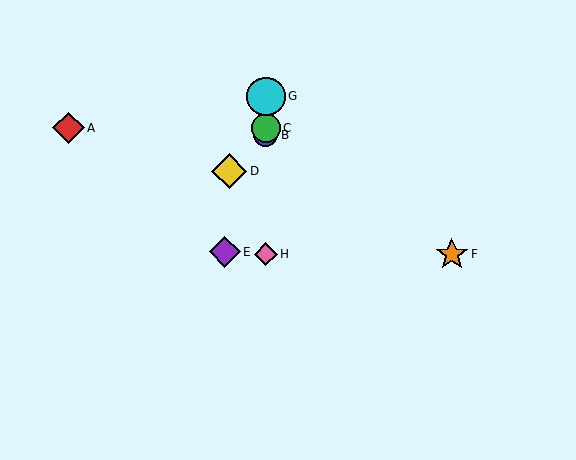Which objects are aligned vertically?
Objects B, C, G, H are aligned vertically.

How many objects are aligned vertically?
4 objects (B, C, G, H) are aligned vertically.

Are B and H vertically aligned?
Yes, both are at x≈266.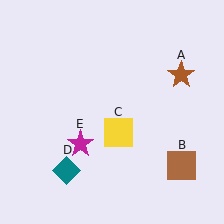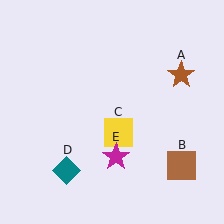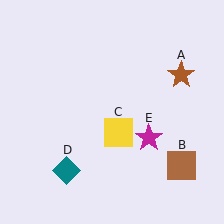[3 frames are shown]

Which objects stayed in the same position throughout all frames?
Brown star (object A) and brown square (object B) and yellow square (object C) and teal diamond (object D) remained stationary.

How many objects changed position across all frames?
1 object changed position: magenta star (object E).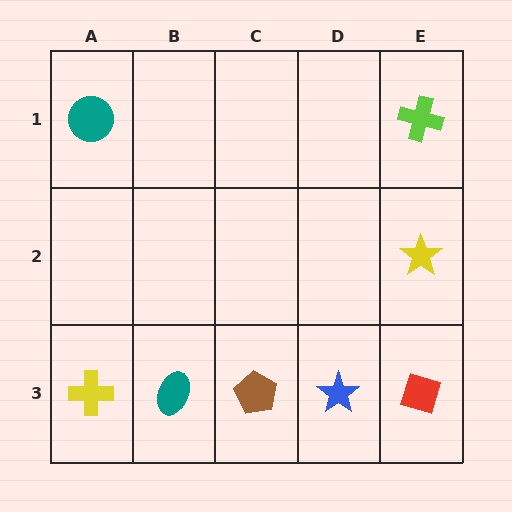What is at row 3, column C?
A brown pentagon.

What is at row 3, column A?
A yellow cross.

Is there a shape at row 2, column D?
No, that cell is empty.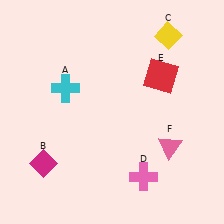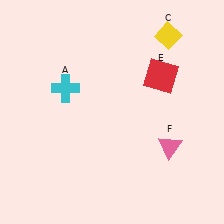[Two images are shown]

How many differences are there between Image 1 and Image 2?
There are 2 differences between the two images.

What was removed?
The pink cross (D), the magenta diamond (B) were removed in Image 2.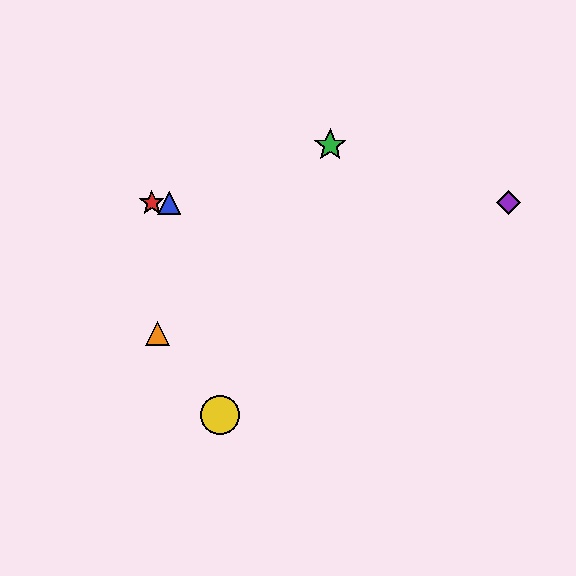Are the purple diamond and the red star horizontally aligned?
Yes, both are at y≈203.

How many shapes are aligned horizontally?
3 shapes (the red star, the blue triangle, the purple diamond) are aligned horizontally.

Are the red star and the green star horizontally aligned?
No, the red star is at y≈203 and the green star is at y≈145.